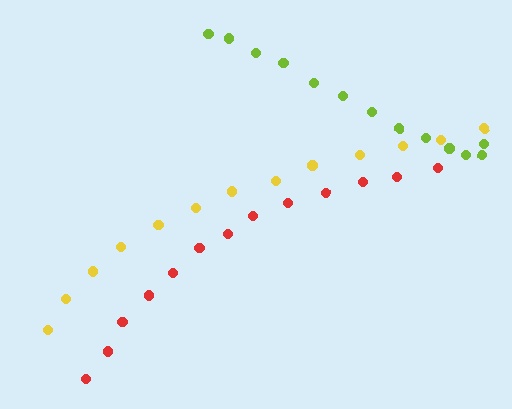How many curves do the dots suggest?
There are 3 distinct paths.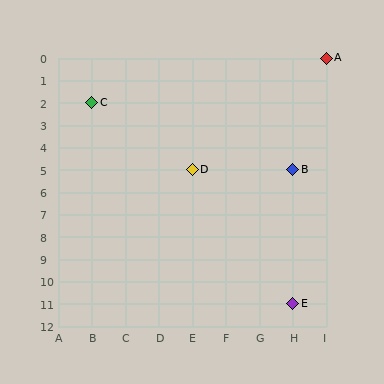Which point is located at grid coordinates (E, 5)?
Point D is at (E, 5).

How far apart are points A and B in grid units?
Points A and B are 1 column and 5 rows apart (about 5.1 grid units diagonally).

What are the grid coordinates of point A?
Point A is at grid coordinates (I, 0).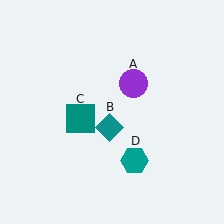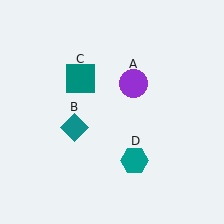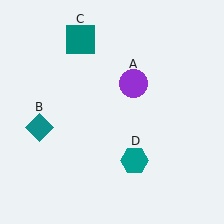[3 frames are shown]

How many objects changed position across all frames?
2 objects changed position: teal diamond (object B), teal square (object C).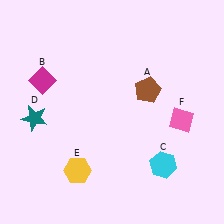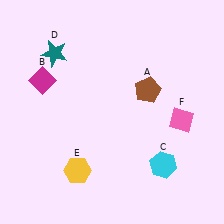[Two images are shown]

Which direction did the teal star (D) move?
The teal star (D) moved up.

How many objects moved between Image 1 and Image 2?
1 object moved between the two images.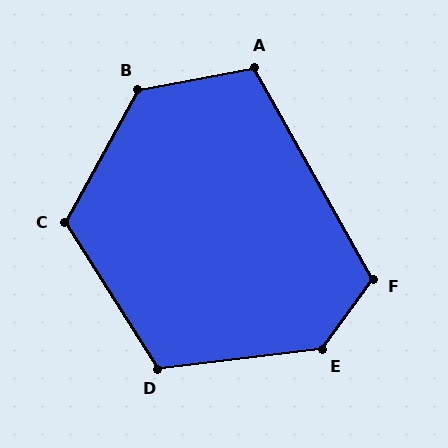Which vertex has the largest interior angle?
E, at approximately 133 degrees.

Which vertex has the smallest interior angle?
A, at approximately 108 degrees.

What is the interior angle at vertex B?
Approximately 130 degrees (obtuse).